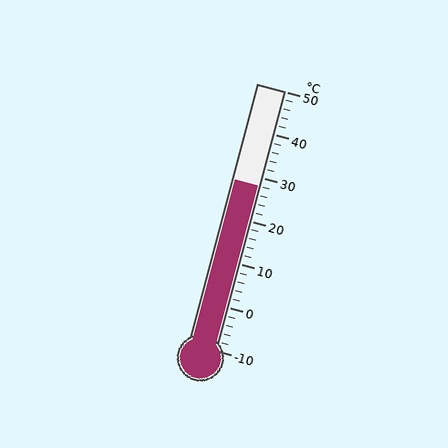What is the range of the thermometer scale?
The thermometer scale ranges from -10°C to 50°C.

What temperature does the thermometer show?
The thermometer shows approximately 28°C.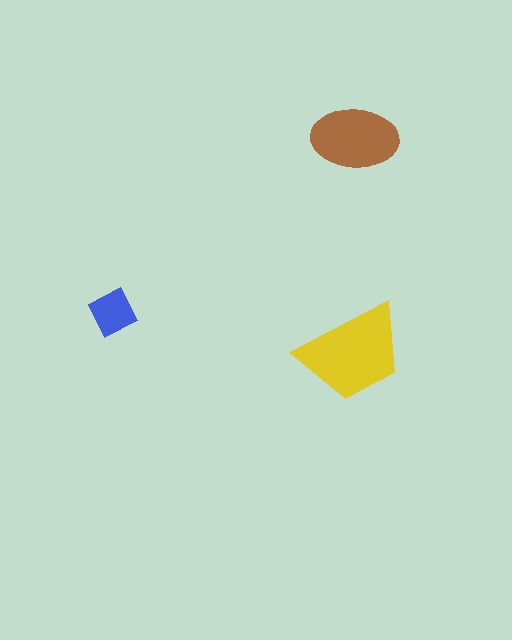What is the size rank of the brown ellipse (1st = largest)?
2nd.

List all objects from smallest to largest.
The blue square, the brown ellipse, the yellow trapezoid.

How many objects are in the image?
There are 3 objects in the image.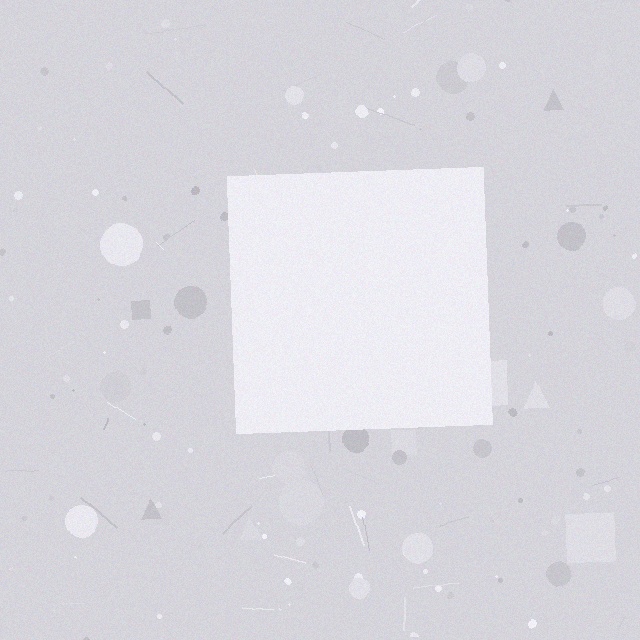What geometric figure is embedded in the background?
A square is embedded in the background.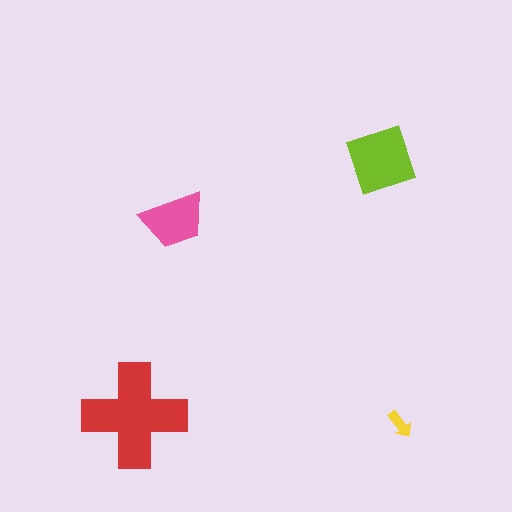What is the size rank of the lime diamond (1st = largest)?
2nd.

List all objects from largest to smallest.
The red cross, the lime diamond, the pink trapezoid, the yellow arrow.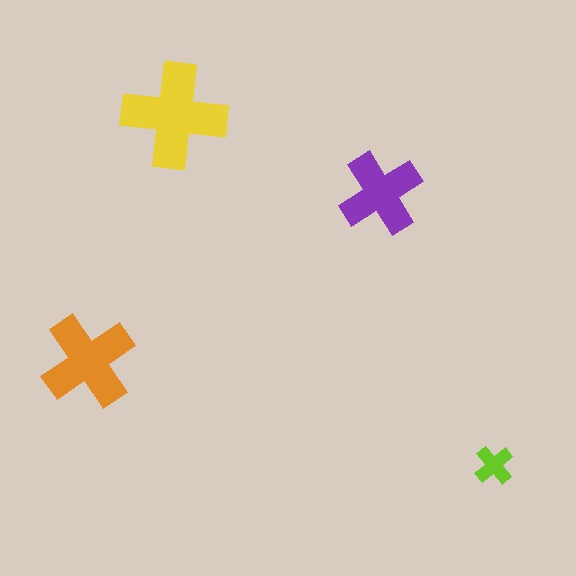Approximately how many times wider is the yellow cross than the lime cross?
About 2.5 times wider.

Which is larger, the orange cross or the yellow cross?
The yellow one.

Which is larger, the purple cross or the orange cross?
The orange one.